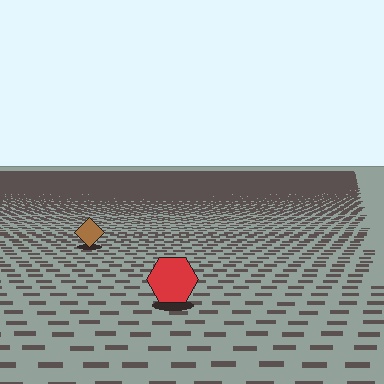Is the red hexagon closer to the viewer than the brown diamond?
Yes. The red hexagon is closer — you can tell from the texture gradient: the ground texture is coarser near it.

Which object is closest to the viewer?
The red hexagon is closest. The texture marks near it are larger and more spread out.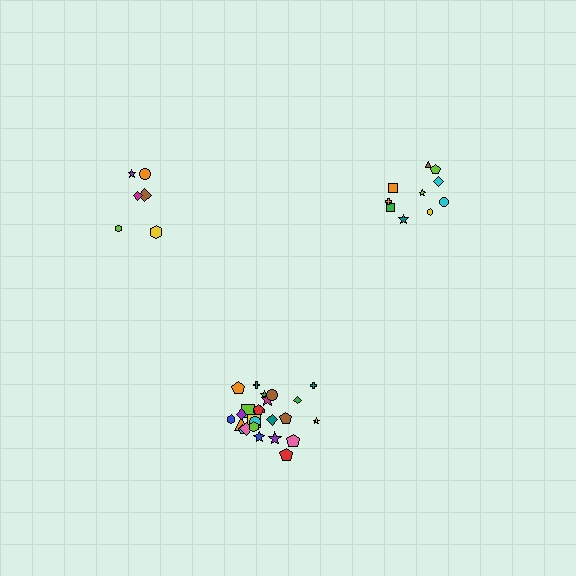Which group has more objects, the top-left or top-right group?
The top-right group.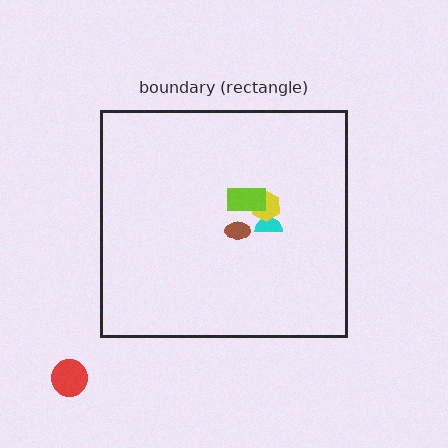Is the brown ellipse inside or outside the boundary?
Inside.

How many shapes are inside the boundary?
4 inside, 1 outside.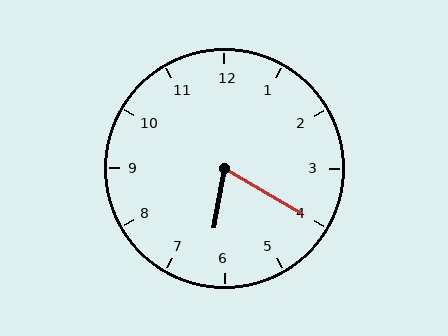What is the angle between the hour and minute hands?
Approximately 70 degrees.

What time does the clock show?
6:20.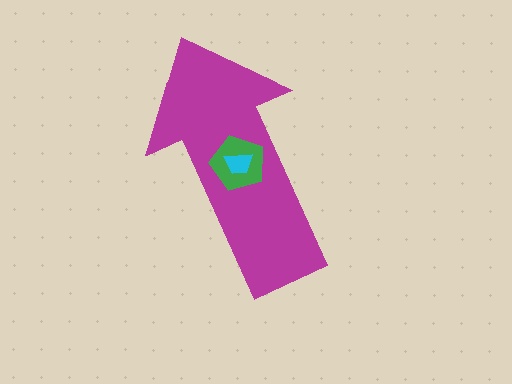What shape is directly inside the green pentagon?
The cyan trapezoid.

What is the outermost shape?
The magenta arrow.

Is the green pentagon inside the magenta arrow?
Yes.